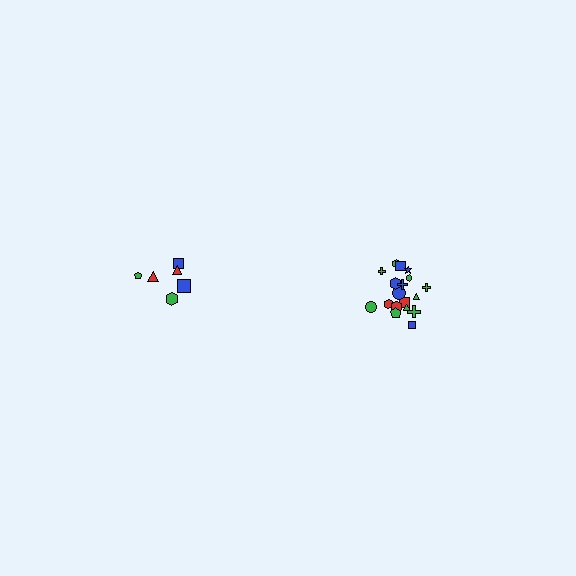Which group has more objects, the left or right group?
The right group.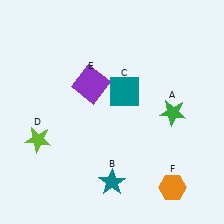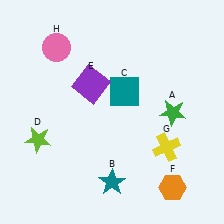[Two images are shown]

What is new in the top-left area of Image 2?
A pink circle (H) was added in the top-left area of Image 2.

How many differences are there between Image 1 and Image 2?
There are 2 differences between the two images.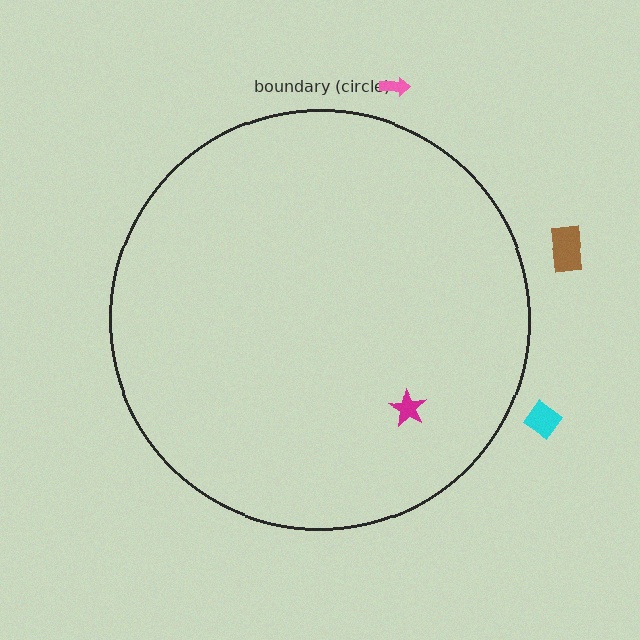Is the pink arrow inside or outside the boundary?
Outside.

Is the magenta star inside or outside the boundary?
Inside.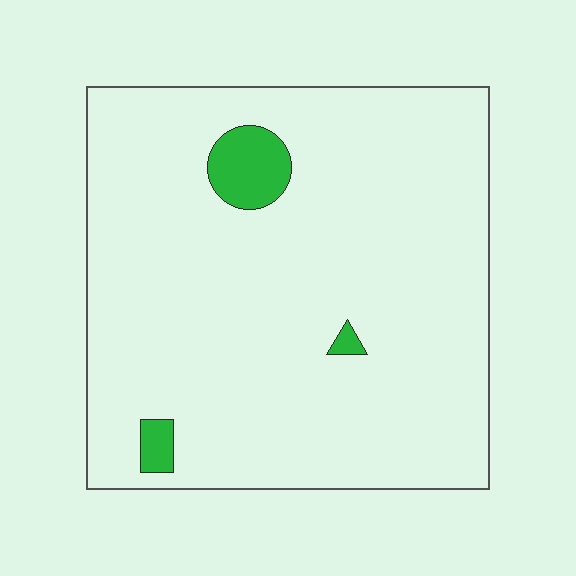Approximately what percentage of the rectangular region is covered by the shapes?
Approximately 5%.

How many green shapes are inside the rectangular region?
3.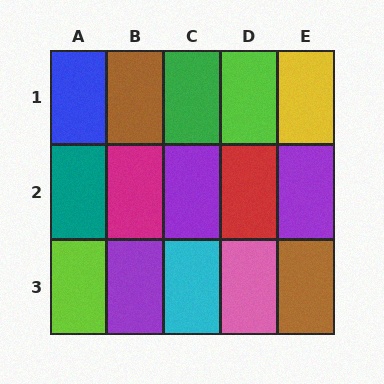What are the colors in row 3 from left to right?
Lime, purple, cyan, pink, brown.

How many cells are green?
1 cell is green.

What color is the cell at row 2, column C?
Purple.